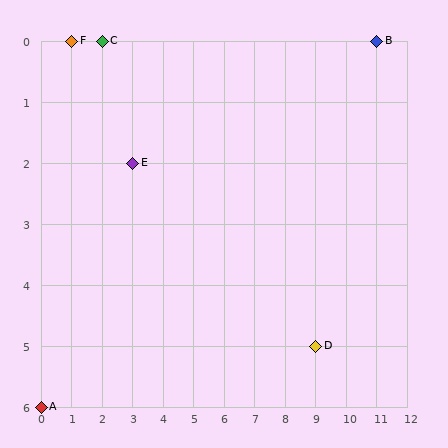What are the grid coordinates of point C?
Point C is at grid coordinates (2, 0).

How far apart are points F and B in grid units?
Points F and B are 10 columns apart.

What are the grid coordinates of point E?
Point E is at grid coordinates (3, 2).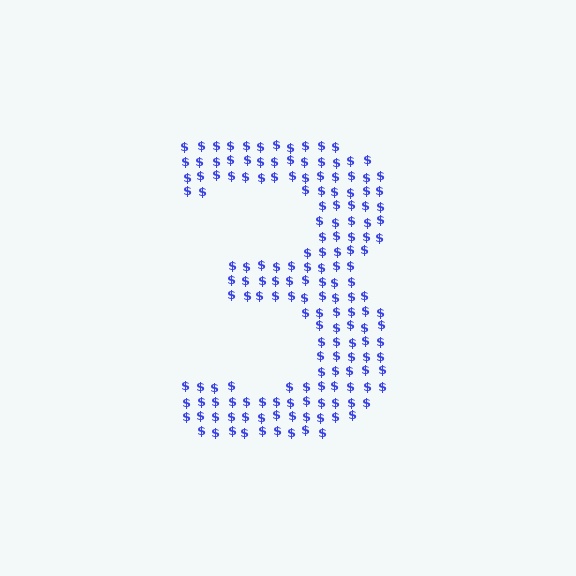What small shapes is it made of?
It is made of small dollar signs.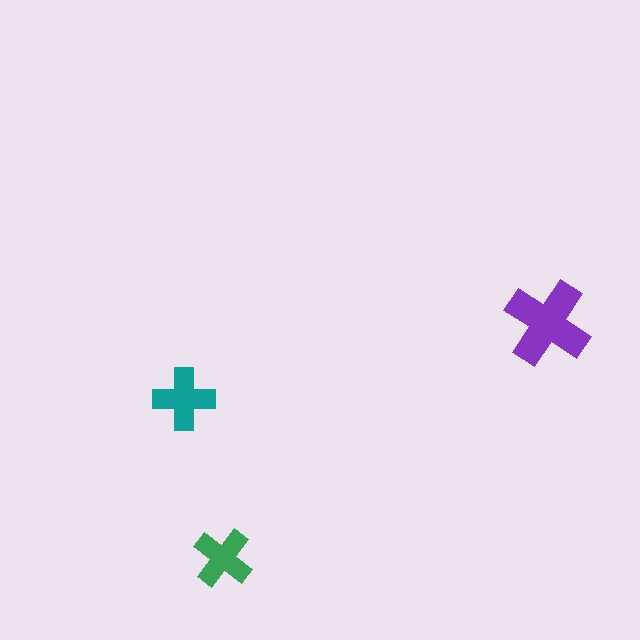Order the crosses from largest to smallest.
the purple one, the teal one, the green one.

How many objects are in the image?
There are 3 objects in the image.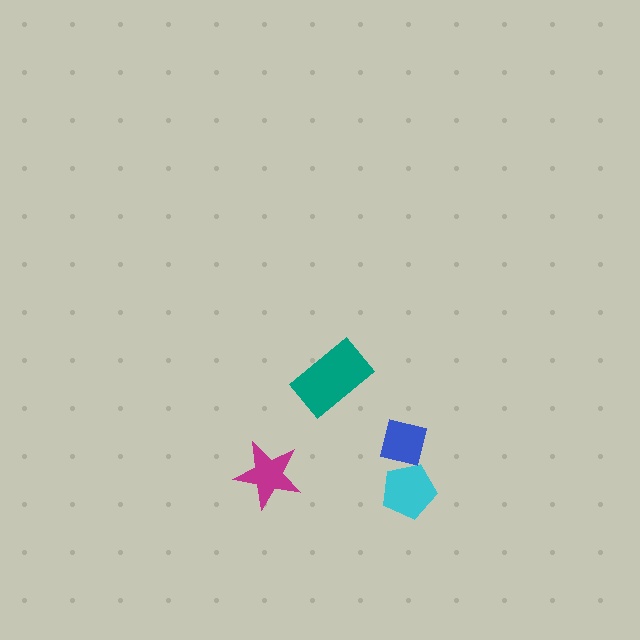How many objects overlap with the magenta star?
0 objects overlap with the magenta star.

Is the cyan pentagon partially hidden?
Yes, it is partially covered by another shape.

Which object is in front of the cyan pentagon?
The blue square is in front of the cyan pentagon.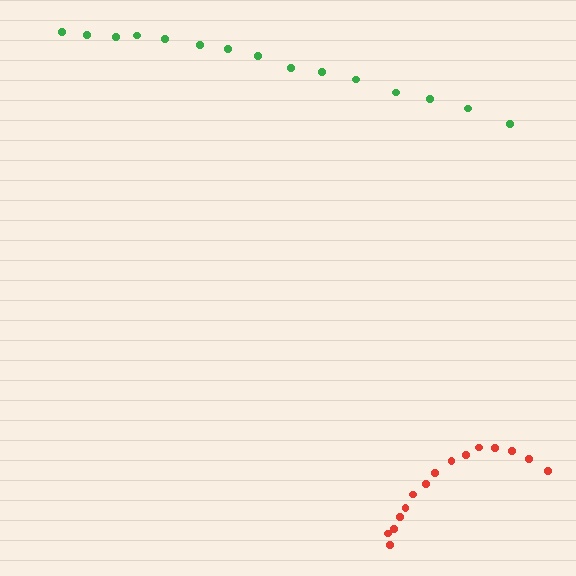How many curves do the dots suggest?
There are 2 distinct paths.